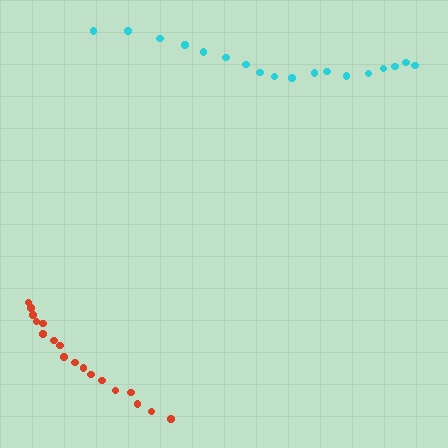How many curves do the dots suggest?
There are 2 distinct paths.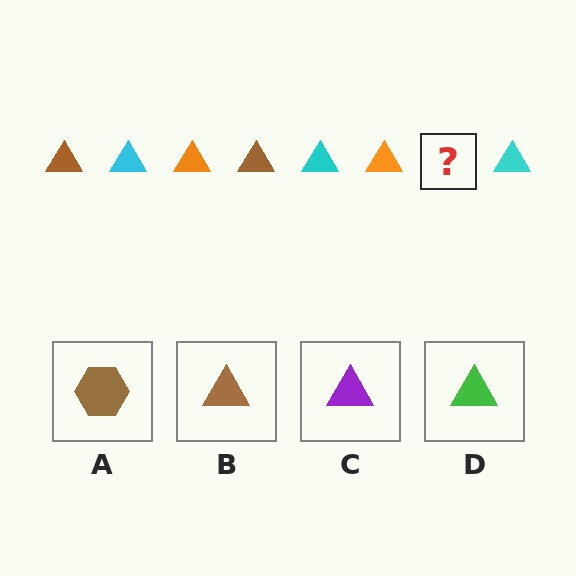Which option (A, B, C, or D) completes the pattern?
B.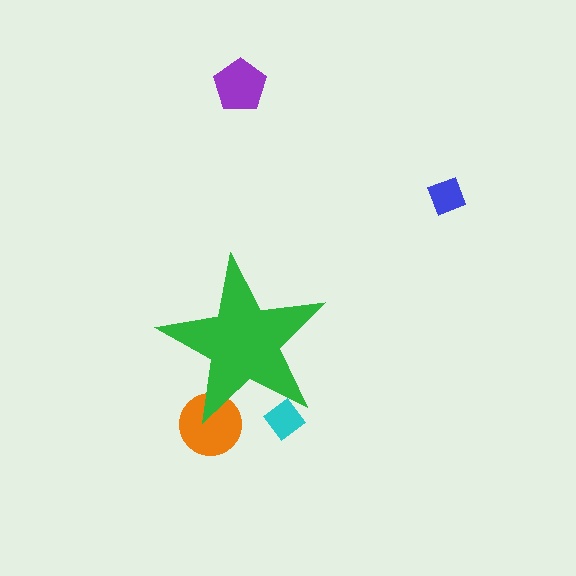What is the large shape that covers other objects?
A green star.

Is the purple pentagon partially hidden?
No, the purple pentagon is fully visible.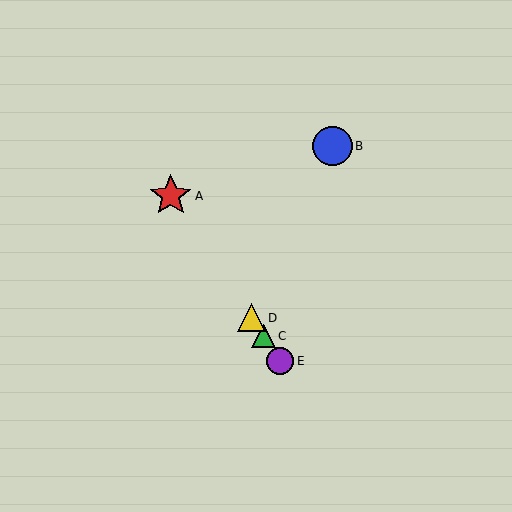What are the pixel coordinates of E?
Object E is at (280, 361).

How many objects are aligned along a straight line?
4 objects (A, C, D, E) are aligned along a straight line.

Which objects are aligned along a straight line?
Objects A, C, D, E are aligned along a straight line.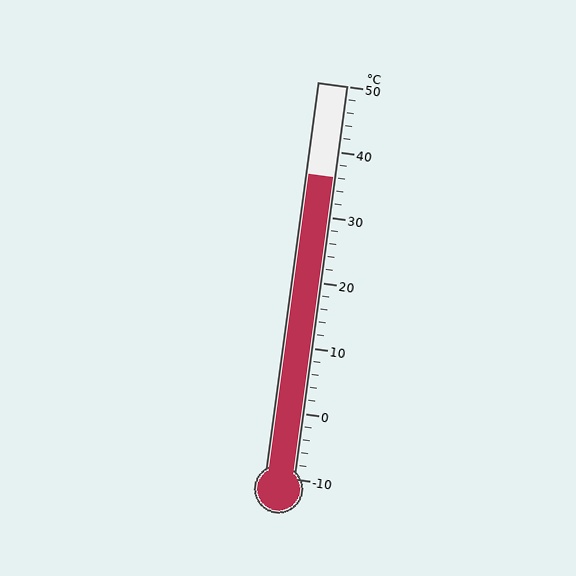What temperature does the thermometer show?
The thermometer shows approximately 36°C.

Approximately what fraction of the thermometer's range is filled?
The thermometer is filled to approximately 75% of its range.